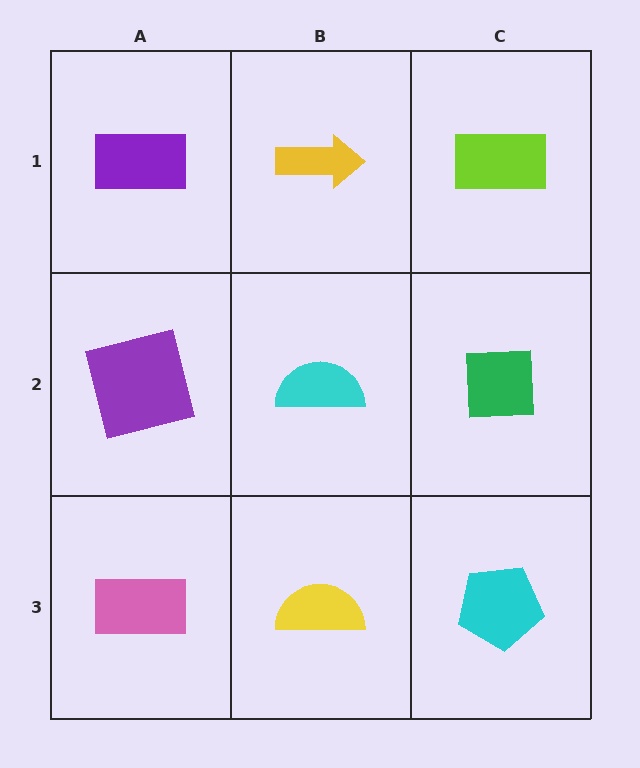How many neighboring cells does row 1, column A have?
2.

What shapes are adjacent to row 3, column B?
A cyan semicircle (row 2, column B), a pink rectangle (row 3, column A), a cyan pentagon (row 3, column C).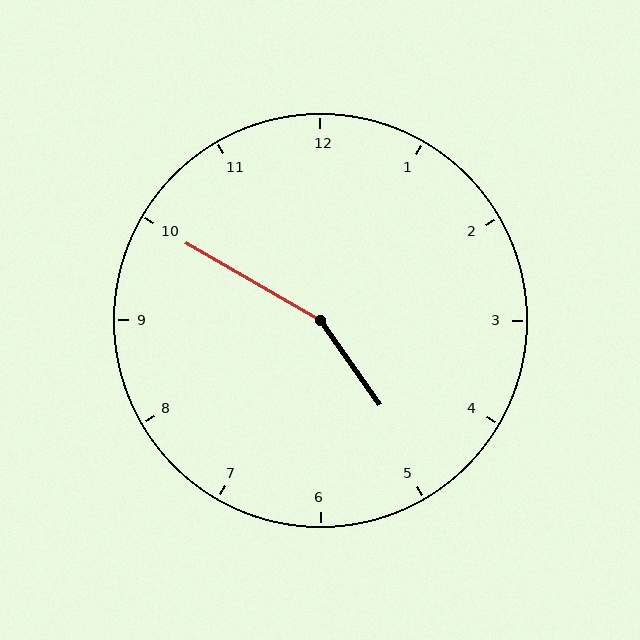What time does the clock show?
4:50.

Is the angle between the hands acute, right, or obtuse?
It is obtuse.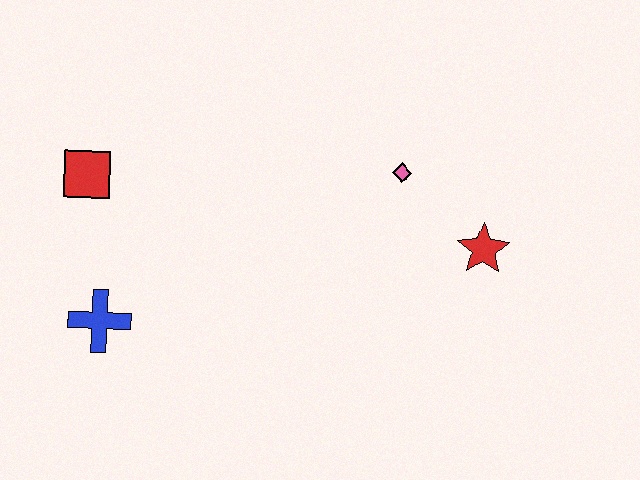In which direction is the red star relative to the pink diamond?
The red star is to the right of the pink diamond.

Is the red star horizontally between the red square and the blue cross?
No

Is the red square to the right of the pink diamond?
No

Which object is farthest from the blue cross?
The red star is farthest from the blue cross.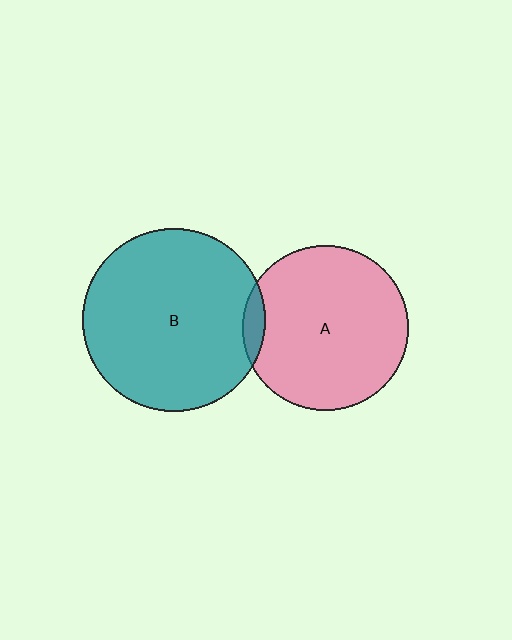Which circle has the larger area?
Circle B (teal).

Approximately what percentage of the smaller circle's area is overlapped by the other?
Approximately 5%.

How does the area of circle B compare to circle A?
Approximately 1.2 times.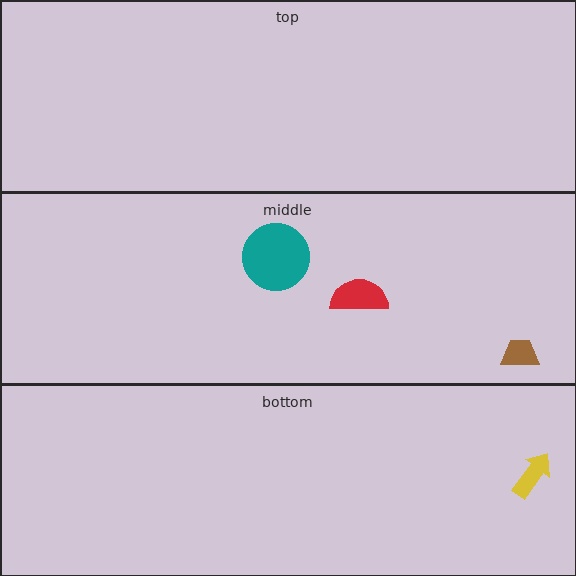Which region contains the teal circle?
The middle region.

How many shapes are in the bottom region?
1.